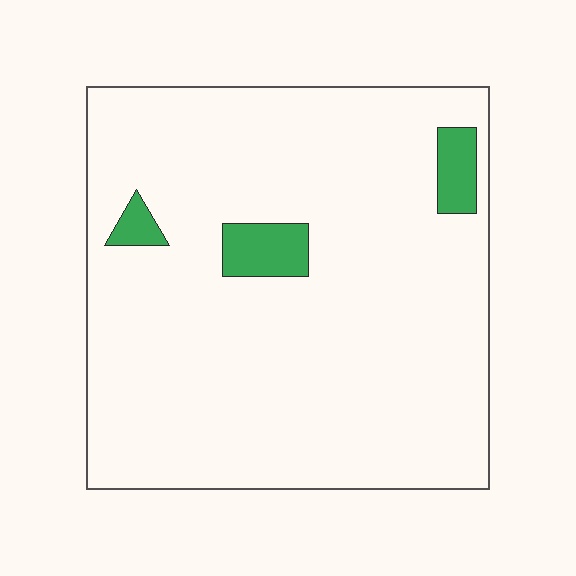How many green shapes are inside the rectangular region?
3.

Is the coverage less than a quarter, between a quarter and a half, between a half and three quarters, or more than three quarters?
Less than a quarter.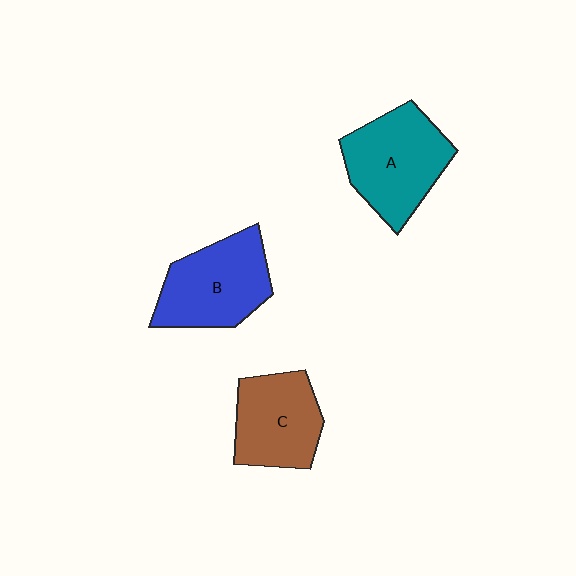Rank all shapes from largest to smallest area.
From largest to smallest: A (teal), B (blue), C (brown).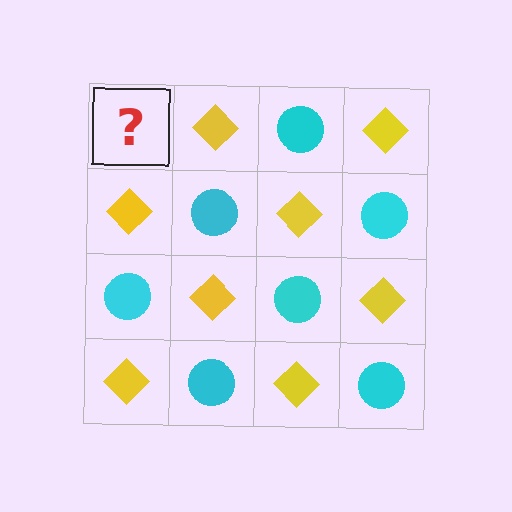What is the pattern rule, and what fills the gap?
The rule is that it alternates cyan circle and yellow diamond in a checkerboard pattern. The gap should be filled with a cyan circle.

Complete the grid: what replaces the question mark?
The question mark should be replaced with a cyan circle.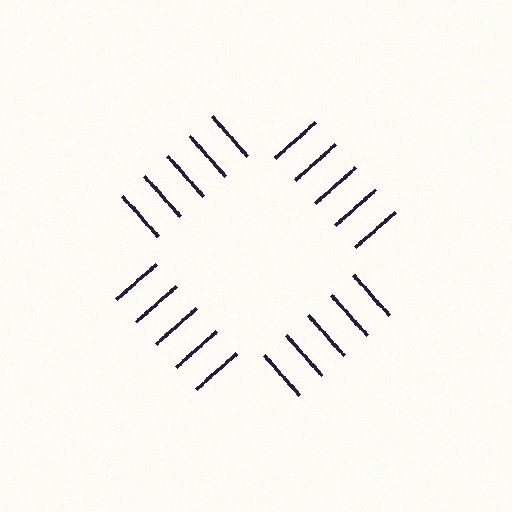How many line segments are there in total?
20 — 5 along each of the 4 edges.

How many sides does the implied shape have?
4 sides — the line-ends trace a square.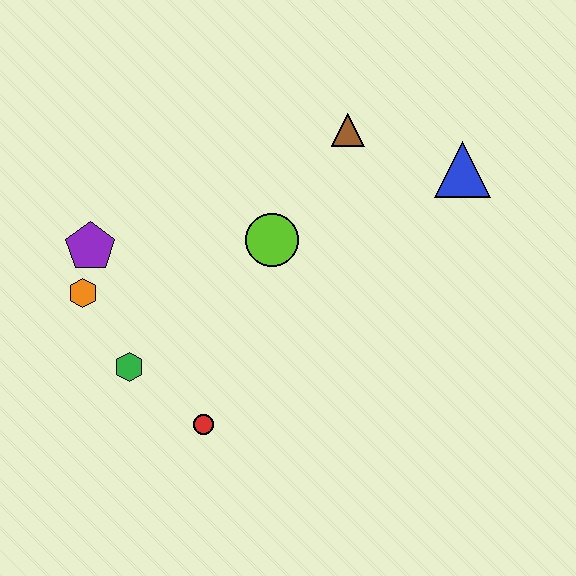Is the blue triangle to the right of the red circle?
Yes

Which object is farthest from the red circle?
The blue triangle is farthest from the red circle.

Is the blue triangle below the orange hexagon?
No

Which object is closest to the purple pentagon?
The orange hexagon is closest to the purple pentagon.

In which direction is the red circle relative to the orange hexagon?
The red circle is below the orange hexagon.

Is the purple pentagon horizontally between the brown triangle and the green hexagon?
No